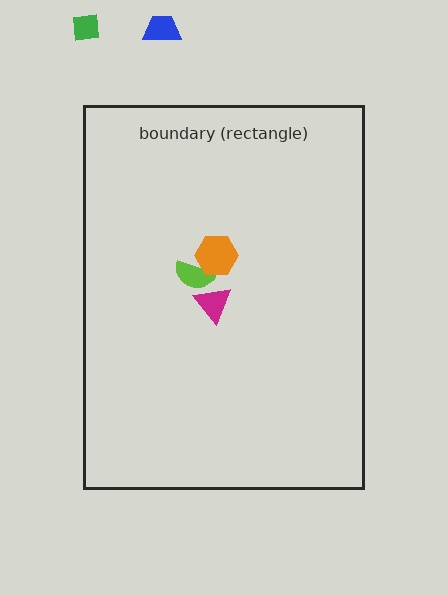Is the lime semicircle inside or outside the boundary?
Inside.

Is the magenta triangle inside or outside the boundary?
Inside.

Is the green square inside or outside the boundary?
Outside.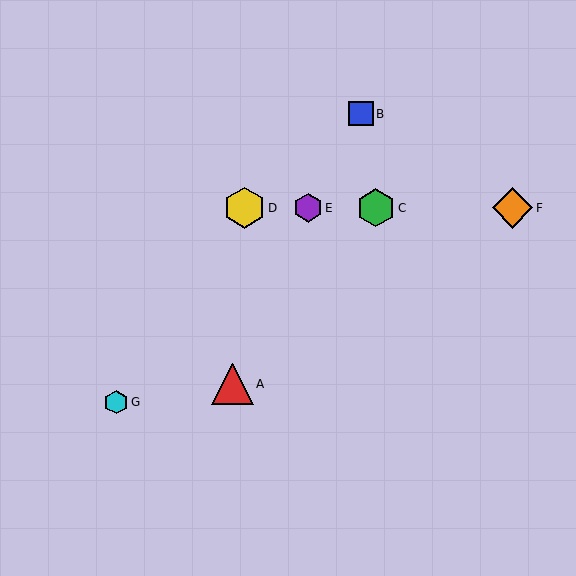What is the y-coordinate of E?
Object E is at y≈208.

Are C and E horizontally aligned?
Yes, both are at y≈208.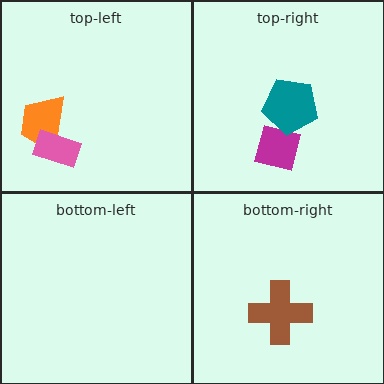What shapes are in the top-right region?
The magenta square, the teal pentagon.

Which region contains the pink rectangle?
The top-left region.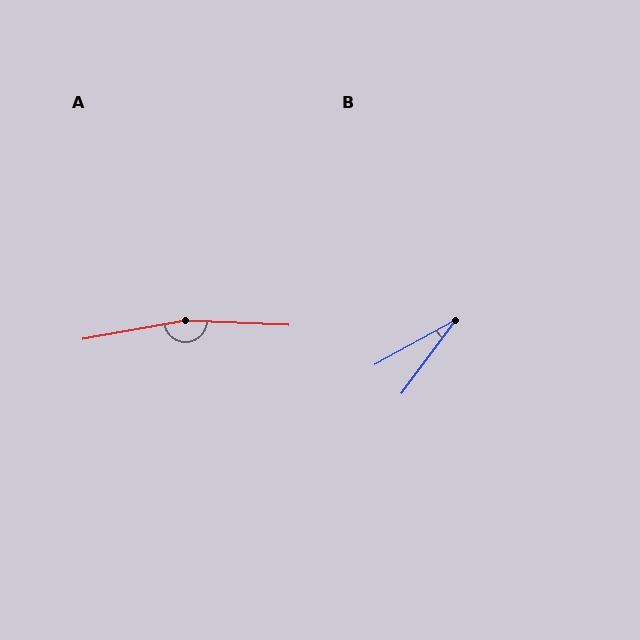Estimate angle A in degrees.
Approximately 167 degrees.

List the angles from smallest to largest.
B (24°), A (167°).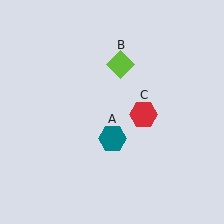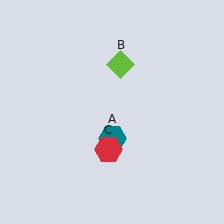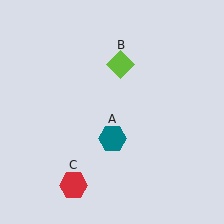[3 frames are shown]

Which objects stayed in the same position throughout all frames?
Teal hexagon (object A) and lime diamond (object B) remained stationary.